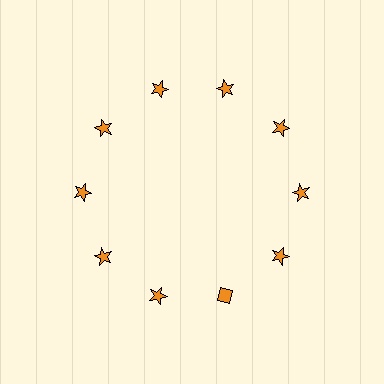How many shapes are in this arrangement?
There are 10 shapes arranged in a ring pattern.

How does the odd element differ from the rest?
It has a different shape: diamond instead of star.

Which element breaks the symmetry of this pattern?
The orange diamond at roughly the 5 o'clock position breaks the symmetry. All other shapes are orange stars.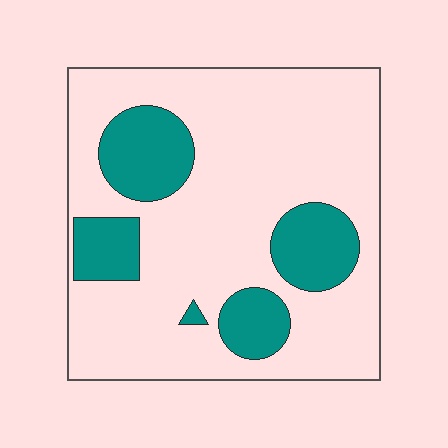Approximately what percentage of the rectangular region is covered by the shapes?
Approximately 25%.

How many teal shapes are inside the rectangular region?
5.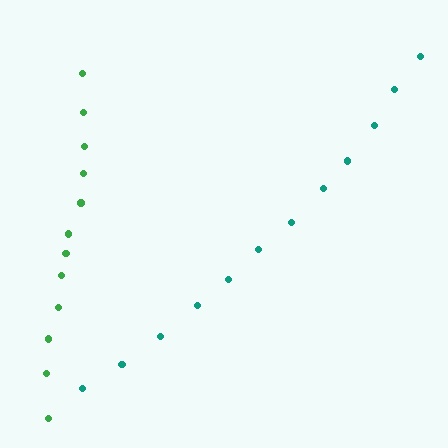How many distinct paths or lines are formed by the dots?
There are 2 distinct paths.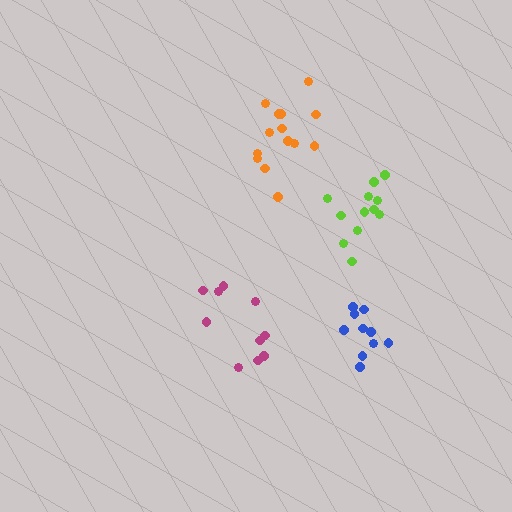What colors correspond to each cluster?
The clusters are colored: blue, lime, magenta, orange.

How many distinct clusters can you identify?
There are 4 distinct clusters.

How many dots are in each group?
Group 1: 11 dots, Group 2: 12 dots, Group 3: 10 dots, Group 4: 14 dots (47 total).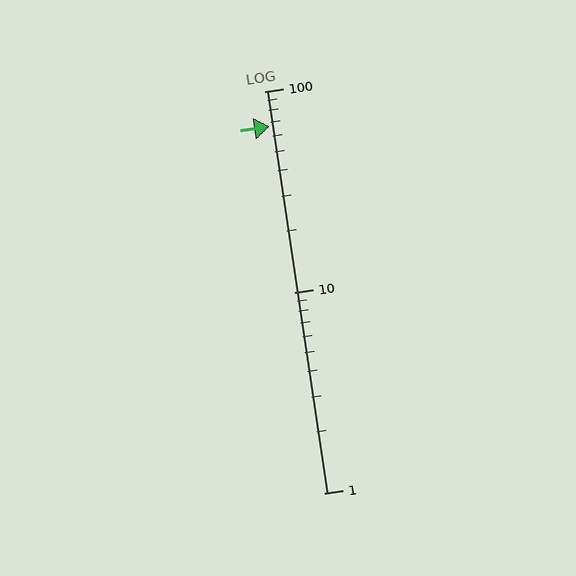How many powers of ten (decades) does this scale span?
The scale spans 2 decades, from 1 to 100.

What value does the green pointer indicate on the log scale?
The pointer indicates approximately 67.